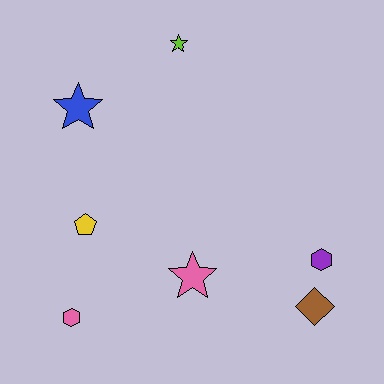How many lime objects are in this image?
There is 1 lime object.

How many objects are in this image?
There are 7 objects.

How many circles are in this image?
There are no circles.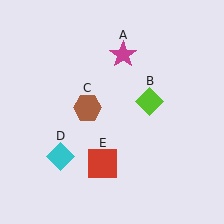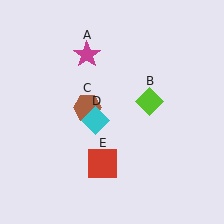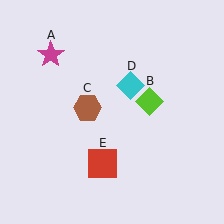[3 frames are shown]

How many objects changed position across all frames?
2 objects changed position: magenta star (object A), cyan diamond (object D).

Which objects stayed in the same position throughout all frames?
Lime diamond (object B) and brown hexagon (object C) and red square (object E) remained stationary.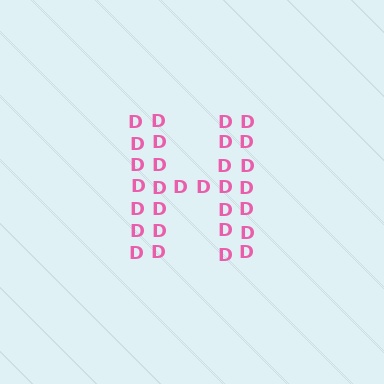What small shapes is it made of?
It is made of small letter D's.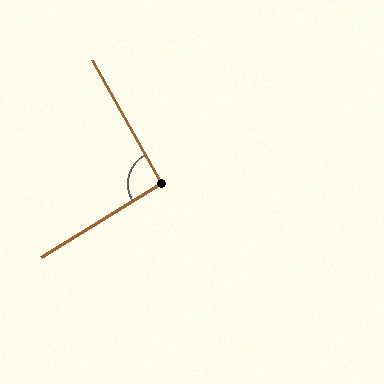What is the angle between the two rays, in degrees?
Approximately 93 degrees.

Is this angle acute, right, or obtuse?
It is approximately a right angle.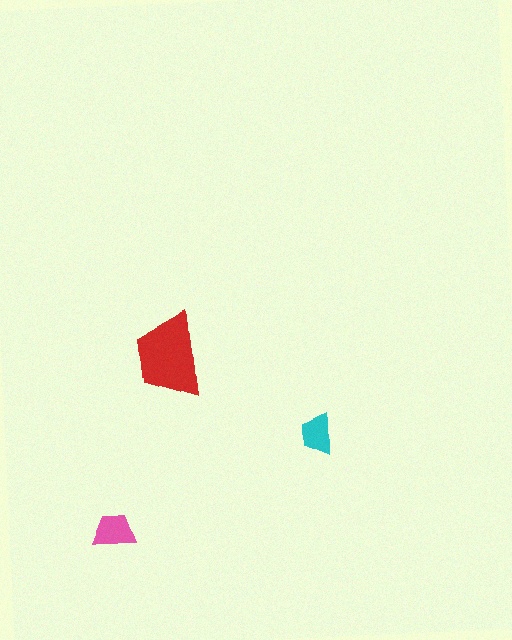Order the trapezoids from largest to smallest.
the red one, the pink one, the cyan one.